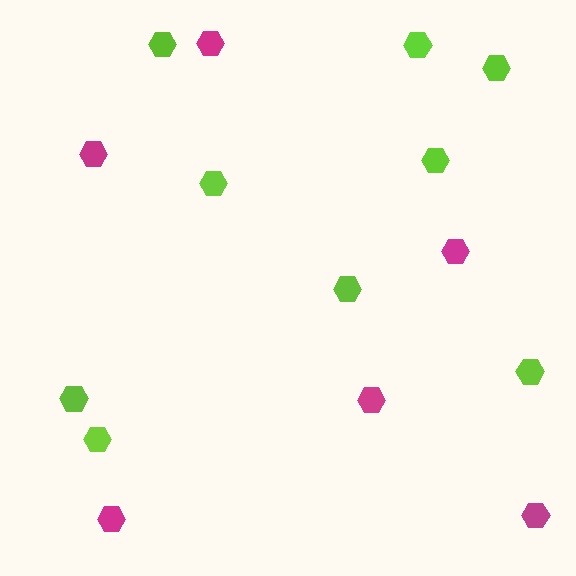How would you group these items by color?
There are 2 groups: one group of magenta hexagons (6) and one group of lime hexagons (9).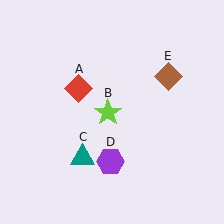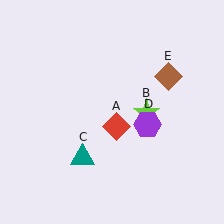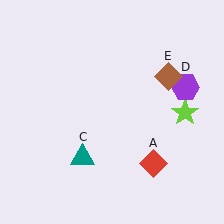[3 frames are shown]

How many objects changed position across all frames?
3 objects changed position: red diamond (object A), lime star (object B), purple hexagon (object D).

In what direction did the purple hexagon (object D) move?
The purple hexagon (object D) moved up and to the right.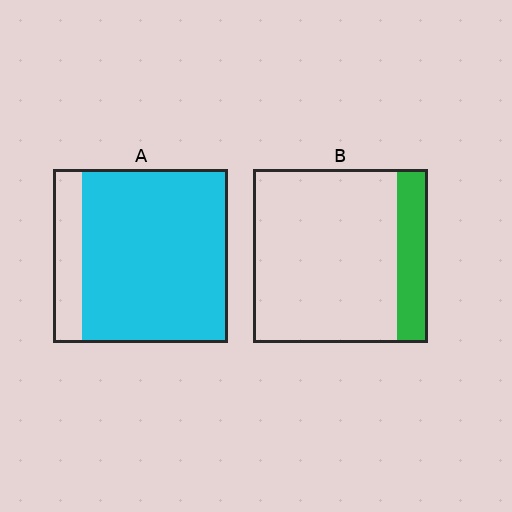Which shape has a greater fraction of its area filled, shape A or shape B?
Shape A.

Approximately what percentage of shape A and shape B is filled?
A is approximately 85% and B is approximately 20%.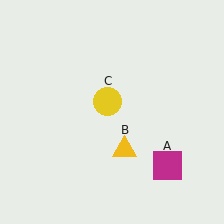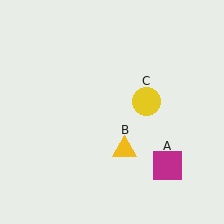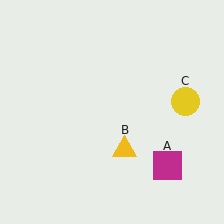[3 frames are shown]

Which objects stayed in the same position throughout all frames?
Magenta square (object A) and yellow triangle (object B) remained stationary.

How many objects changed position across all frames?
1 object changed position: yellow circle (object C).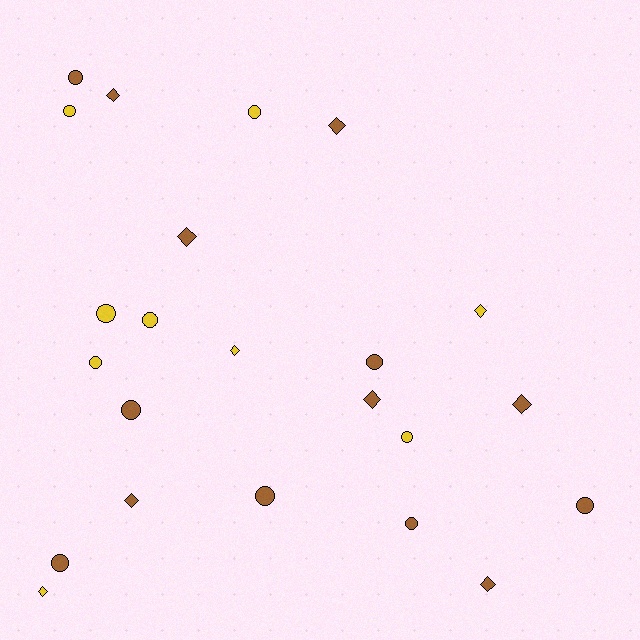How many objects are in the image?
There are 23 objects.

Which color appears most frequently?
Brown, with 14 objects.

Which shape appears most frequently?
Circle, with 13 objects.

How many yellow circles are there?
There are 6 yellow circles.